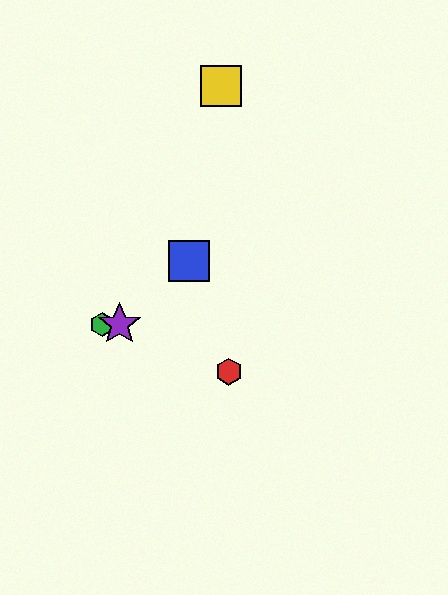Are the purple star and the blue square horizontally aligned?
No, the purple star is at y≈324 and the blue square is at y≈261.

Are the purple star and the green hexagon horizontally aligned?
Yes, both are at y≈324.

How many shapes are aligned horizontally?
2 shapes (the green hexagon, the purple star) are aligned horizontally.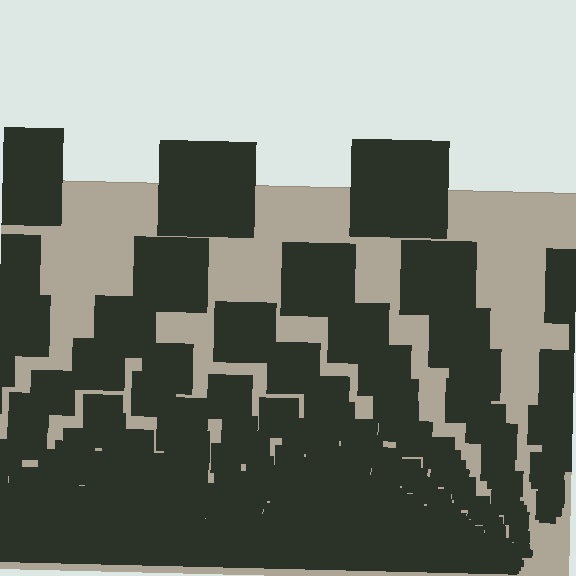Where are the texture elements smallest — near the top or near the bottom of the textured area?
Near the bottom.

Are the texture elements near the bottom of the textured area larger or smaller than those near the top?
Smaller. The gradient is inverted — elements near the bottom are smaller and denser.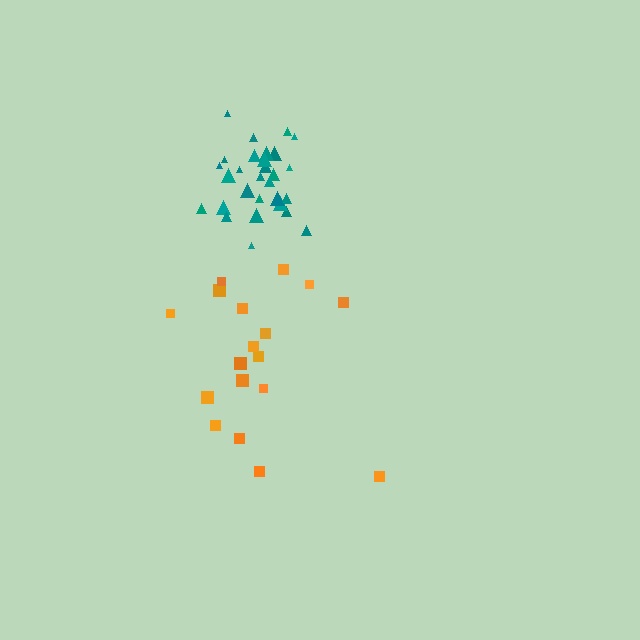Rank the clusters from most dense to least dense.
teal, orange.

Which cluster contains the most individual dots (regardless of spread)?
Teal (29).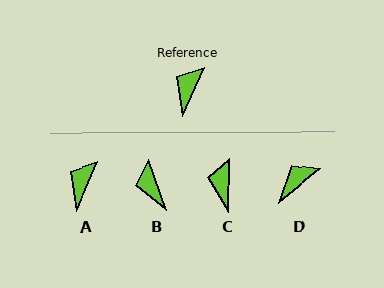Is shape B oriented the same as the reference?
No, it is off by about 44 degrees.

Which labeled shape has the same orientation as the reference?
A.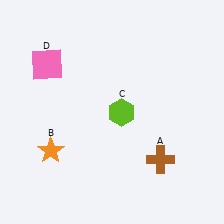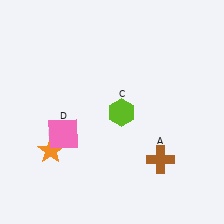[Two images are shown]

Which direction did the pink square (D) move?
The pink square (D) moved down.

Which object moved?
The pink square (D) moved down.